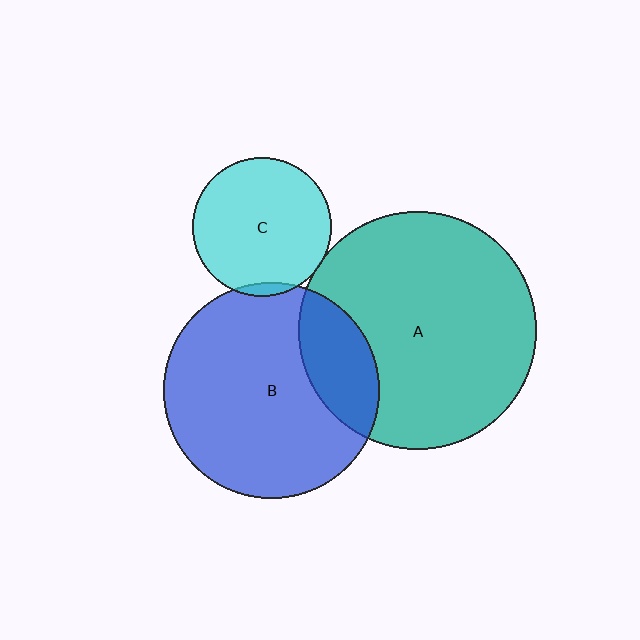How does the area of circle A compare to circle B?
Approximately 1.2 times.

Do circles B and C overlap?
Yes.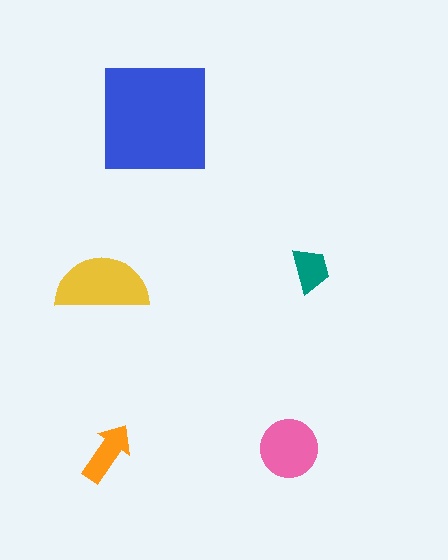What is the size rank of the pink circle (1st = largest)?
3rd.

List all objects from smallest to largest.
The teal trapezoid, the orange arrow, the pink circle, the yellow semicircle, the blue square.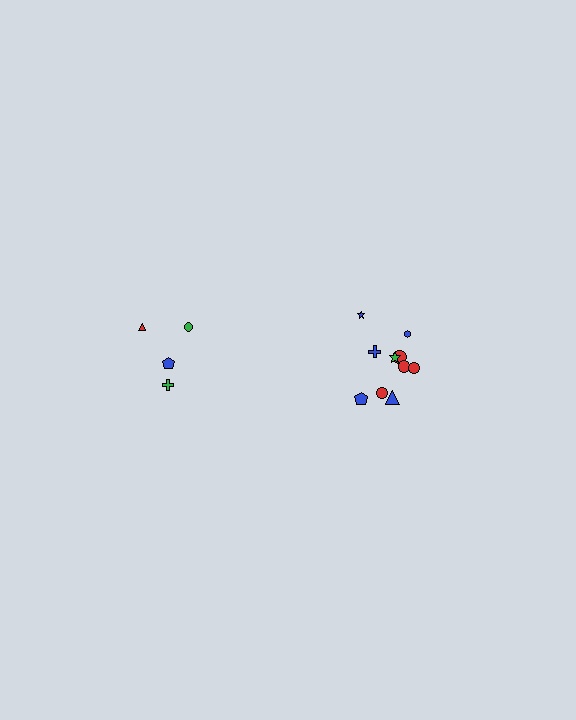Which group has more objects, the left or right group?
The right group.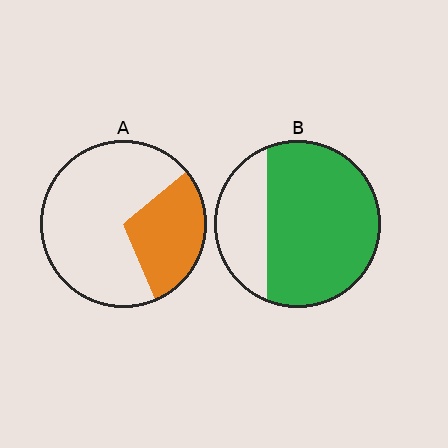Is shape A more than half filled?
No.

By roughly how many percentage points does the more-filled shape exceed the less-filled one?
By roughly 45 percentage points (B over A).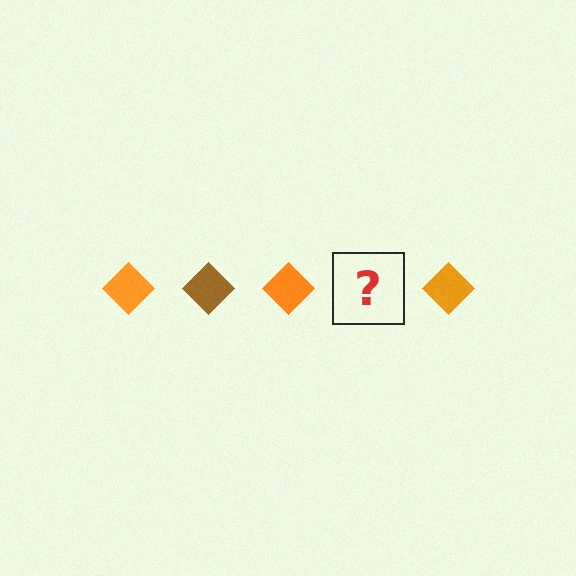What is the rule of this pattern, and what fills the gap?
The rule is that the pattern cycles through orange, brown diamonds. The gap should be filled with a brown diamond.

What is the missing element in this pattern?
The missing element is a brown diamond.